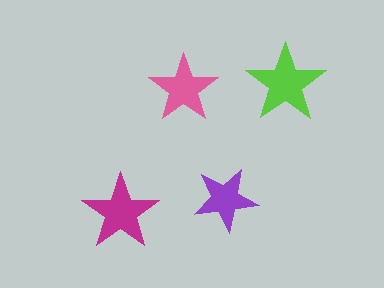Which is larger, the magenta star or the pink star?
The magenta one.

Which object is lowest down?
The magenta star is bottommost.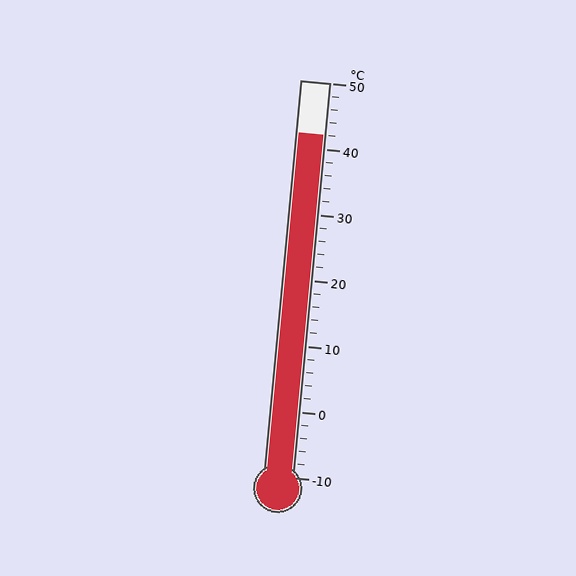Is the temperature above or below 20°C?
The temperature is above 20°C.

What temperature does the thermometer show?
The thermometer shows approximately 42°C.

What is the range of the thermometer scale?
The thermometer scale ranges from -10°C to 50°C.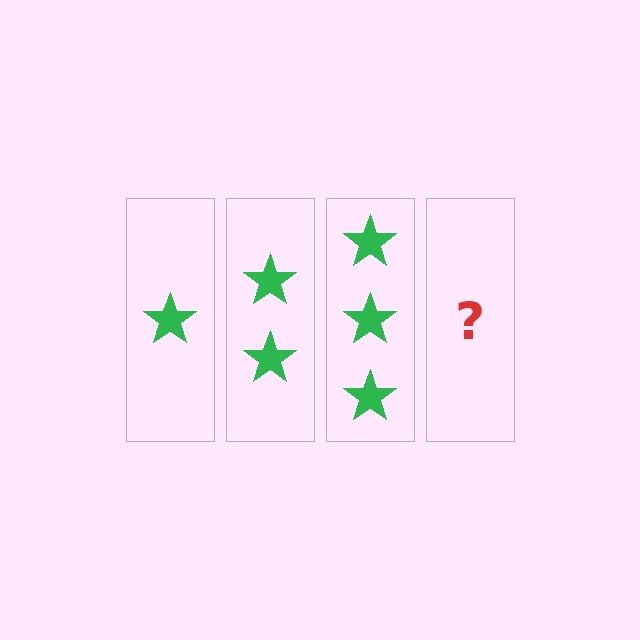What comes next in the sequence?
The next element should be 4 stars.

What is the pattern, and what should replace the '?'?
The pattern is that each step adds one more star. The '?' should be 4 stars.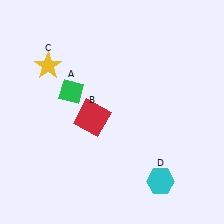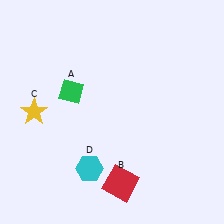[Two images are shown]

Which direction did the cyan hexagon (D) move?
The cyan hexagon (D) moved left.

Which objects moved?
The objects that moved are: the red square (B), the yellow star (C), the cyan hexagon (D).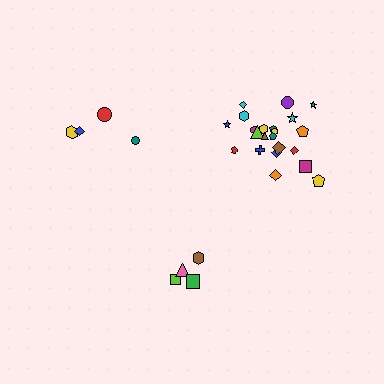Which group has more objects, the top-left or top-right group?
The top-right group.